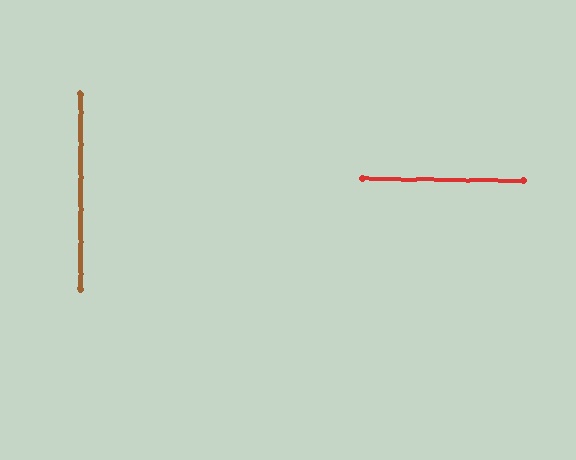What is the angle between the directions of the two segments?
Approximately 89 degrees.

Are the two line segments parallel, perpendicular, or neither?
Perpendicular — they meet at approximately 89°.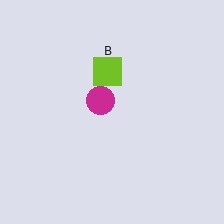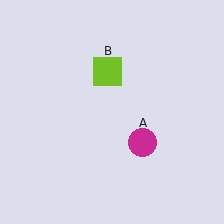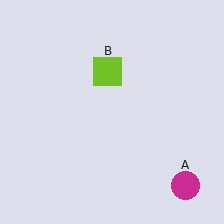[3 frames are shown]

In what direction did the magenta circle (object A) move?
The magenta circle (object A) moved down and to the right.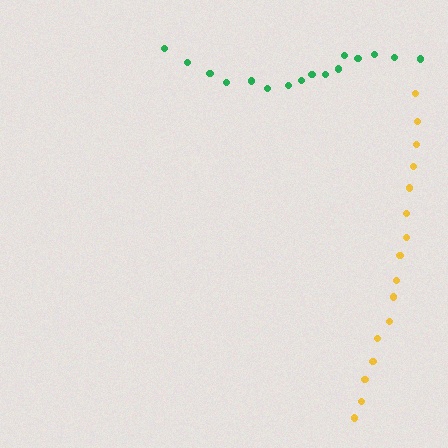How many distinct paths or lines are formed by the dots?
There are 2 distinct paths.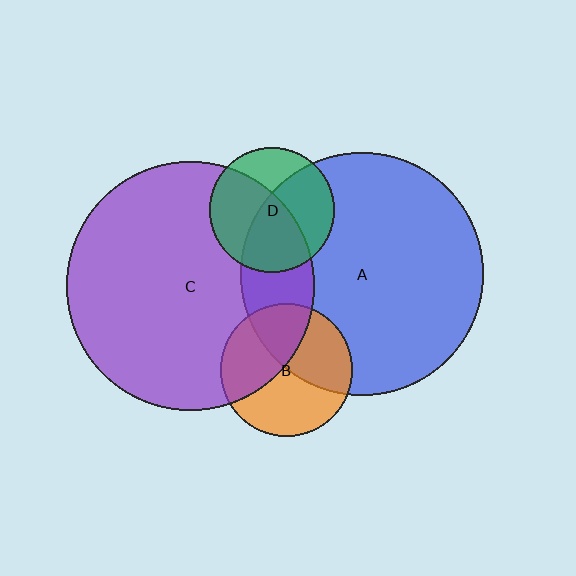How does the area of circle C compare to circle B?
Approximately 3.5 times.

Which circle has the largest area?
Circle C (purple).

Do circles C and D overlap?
Yes.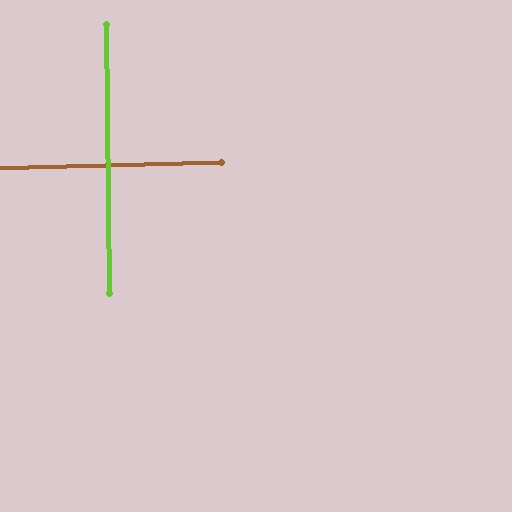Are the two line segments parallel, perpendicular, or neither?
Perpendicular — they meet at approximately 89°.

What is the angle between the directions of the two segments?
Approximately 89 degrees.